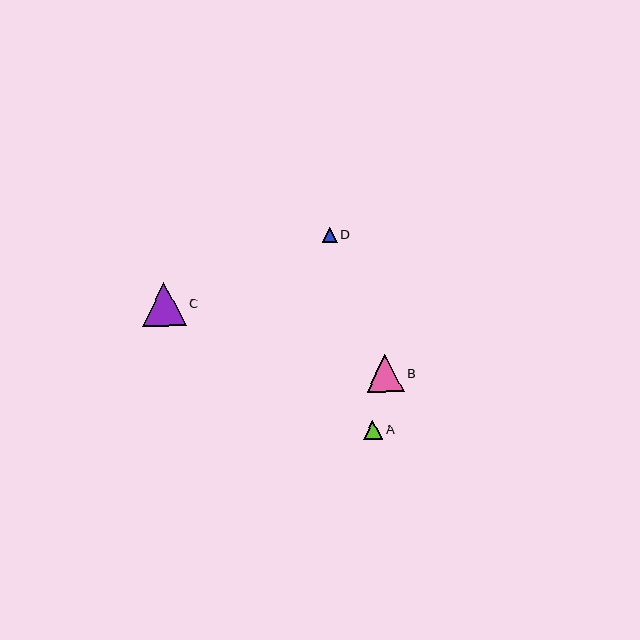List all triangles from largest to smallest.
From largest to smallest: C, B, A, D.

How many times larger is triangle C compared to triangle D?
Triangle C is approximately 2.9 times the size of triangle D.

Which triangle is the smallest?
Triangle D is the smallest with a size of approximately 15 pixels.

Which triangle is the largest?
Triangle C is the largest with a size of approximately 44 pixels.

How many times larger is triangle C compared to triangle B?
Triangle C is approximately 1.2 times the size of triangle B.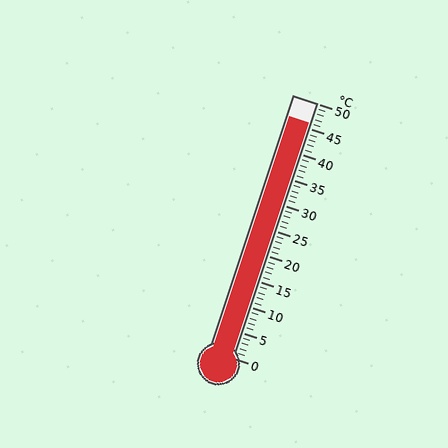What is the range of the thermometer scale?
The thermometer scale ranges from 0°C to 50°C.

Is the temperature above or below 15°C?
The temperature is above 15°C.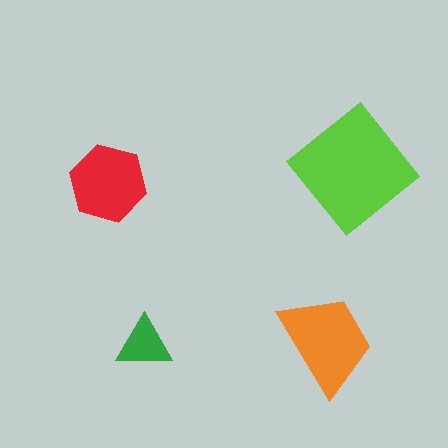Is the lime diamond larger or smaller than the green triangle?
Larger.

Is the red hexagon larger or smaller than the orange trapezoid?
Smaller.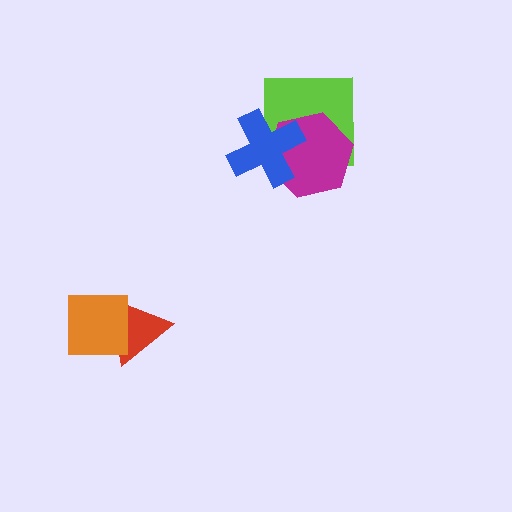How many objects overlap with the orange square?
1 object overlaps with the orange square.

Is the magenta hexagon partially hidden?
Yes, it is partially covered by another shape.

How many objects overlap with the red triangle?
1 object overlaps with the red triangle.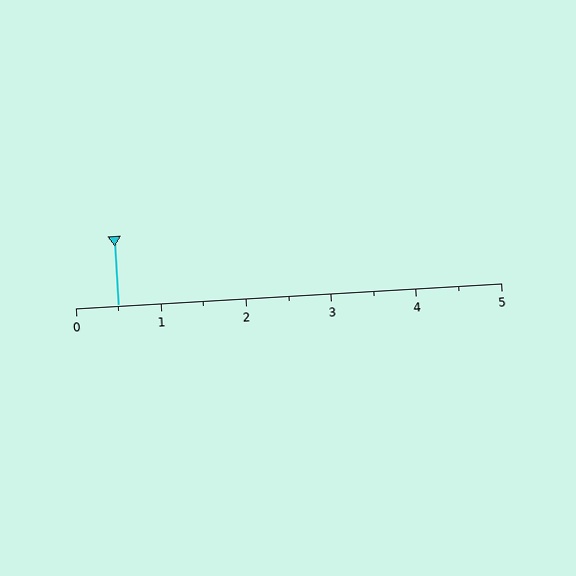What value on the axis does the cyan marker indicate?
The marker indicates approximately 0.5.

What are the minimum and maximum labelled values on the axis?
The axis runs from 0 to 5.